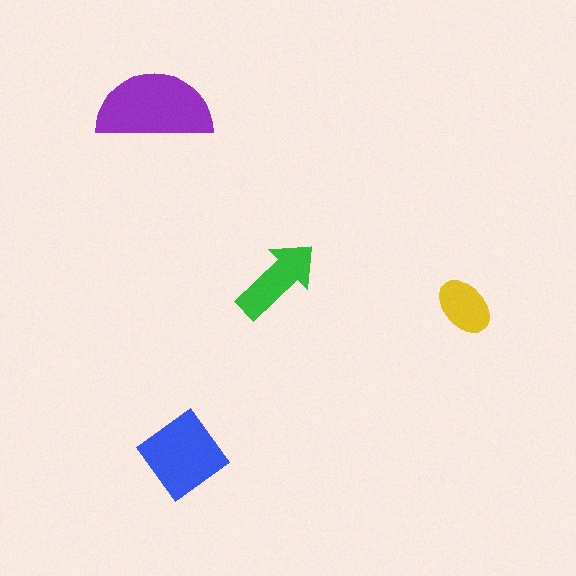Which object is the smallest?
The yellow ellipse.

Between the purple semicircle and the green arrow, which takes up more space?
The purple semicircle.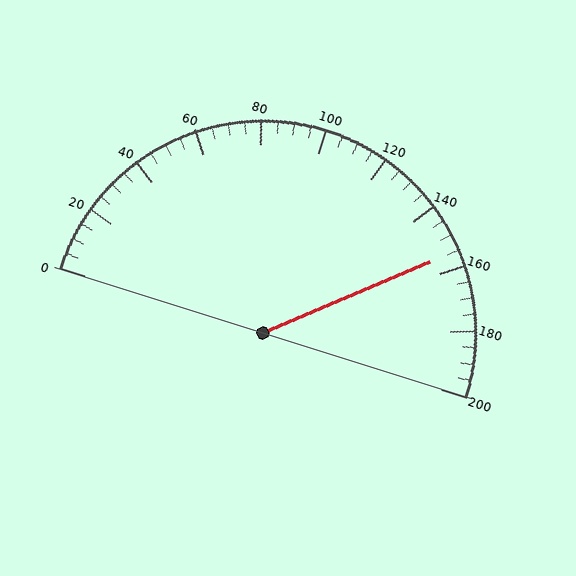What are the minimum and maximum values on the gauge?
The gauge ranges from 0 to 200.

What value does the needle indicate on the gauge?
The needle indicates approximately 155.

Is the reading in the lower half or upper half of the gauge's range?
The reading is in the upper half of the range (0 to 200).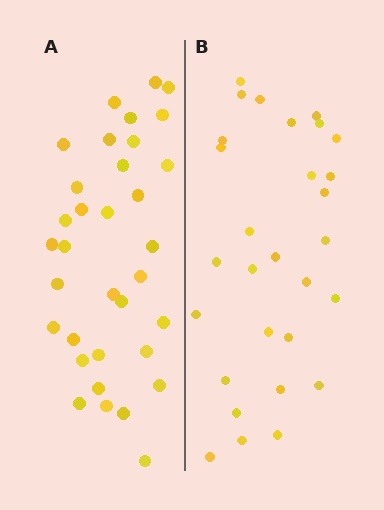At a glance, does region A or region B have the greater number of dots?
Region A (the left region) has more dots.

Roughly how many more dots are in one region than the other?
Region A has about 5 more dots than region B.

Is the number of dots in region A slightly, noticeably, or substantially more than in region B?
Region A has only slightly more — the two regions are fairly close. The ratio is roughly 1.2 to 1.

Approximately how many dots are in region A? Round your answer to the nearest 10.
About 30 dots. (The exact count is 34, which rounds to 30.)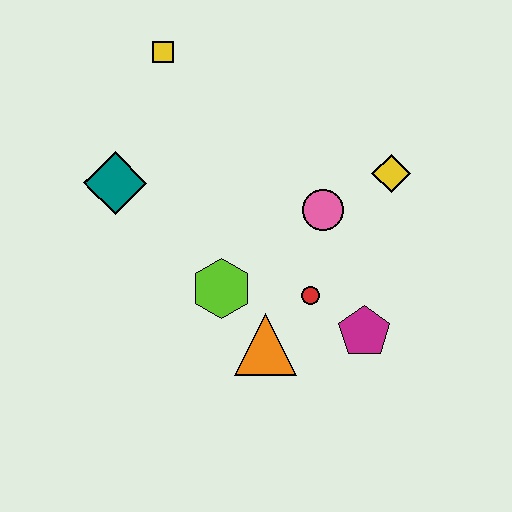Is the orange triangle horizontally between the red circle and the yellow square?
Yes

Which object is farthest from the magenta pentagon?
The yellow square is farthest from the magenta pentagon.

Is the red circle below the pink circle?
Yes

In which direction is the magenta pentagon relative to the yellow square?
The magenta pentagon is below the yellow square.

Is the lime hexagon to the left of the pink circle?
Yes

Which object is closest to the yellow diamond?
The pink circle is closest to the yellow diamond.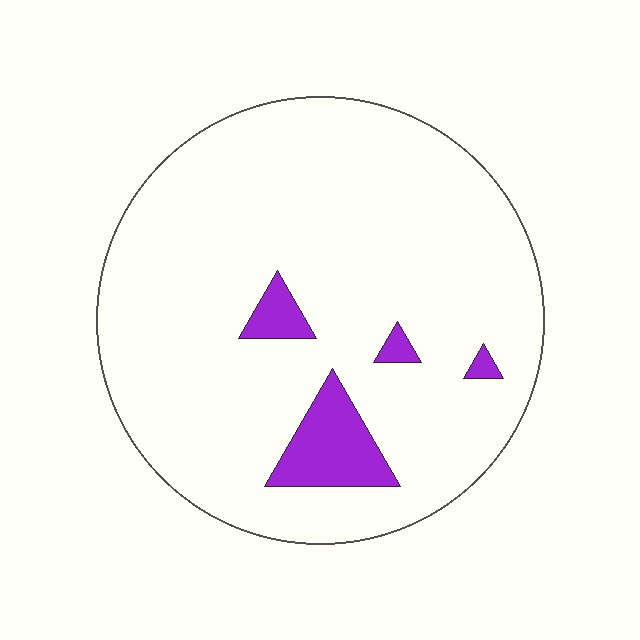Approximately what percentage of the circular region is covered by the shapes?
Approximately 10%.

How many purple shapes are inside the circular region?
4.